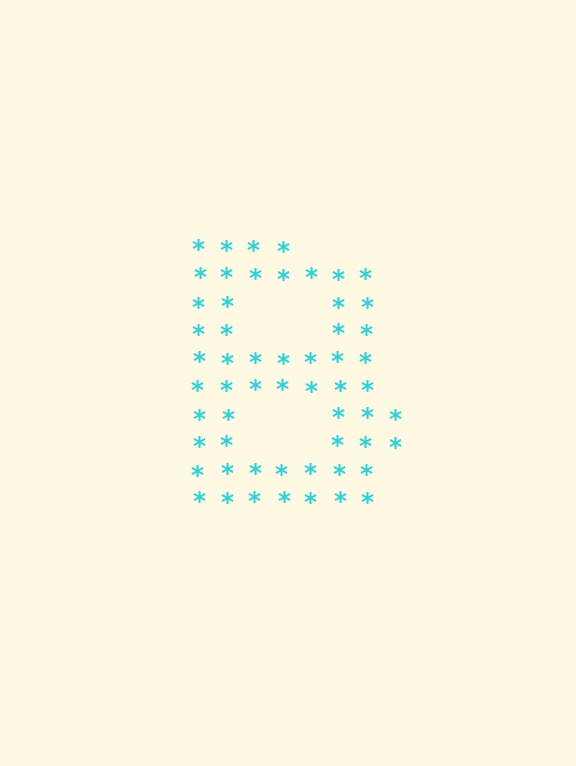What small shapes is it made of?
It is made of small asterisks.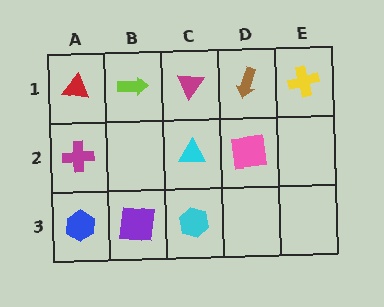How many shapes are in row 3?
3 shapes.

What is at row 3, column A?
A blue hexagon.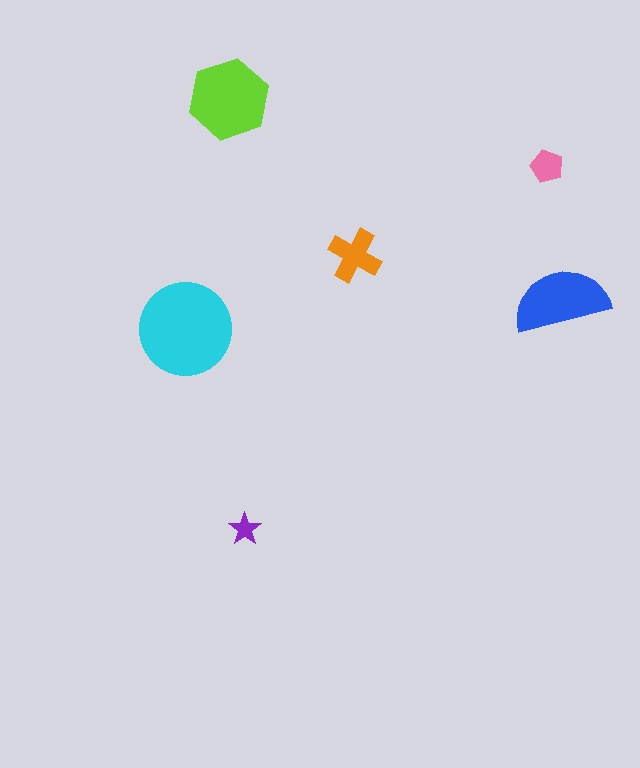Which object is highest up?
The lime hexagon is topmost.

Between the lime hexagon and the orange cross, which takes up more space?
The lime hexagon.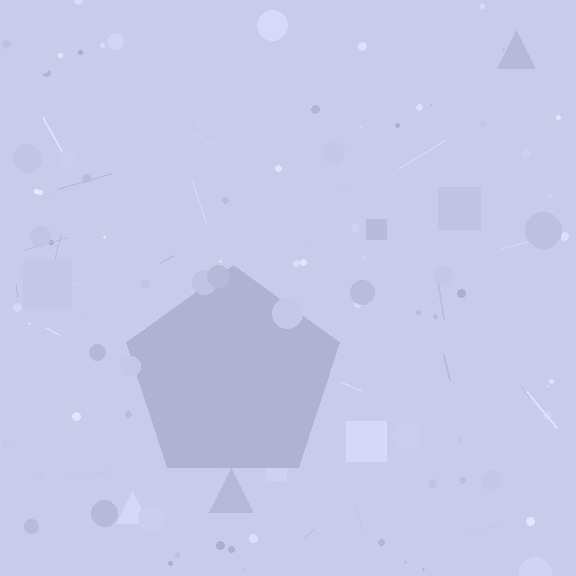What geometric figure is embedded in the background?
A pentagon is embedded in the background.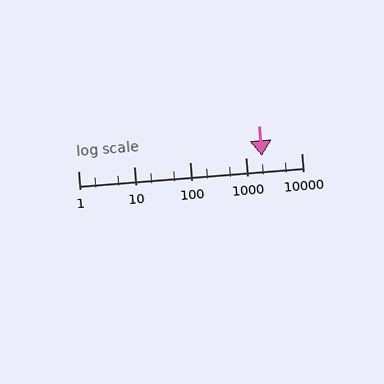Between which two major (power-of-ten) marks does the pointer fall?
The pointer is between 1000 and 10000.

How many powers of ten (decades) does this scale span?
The scale spans 4 decades, from 1 to 10000.